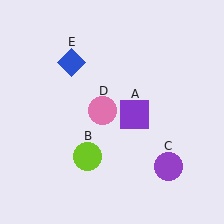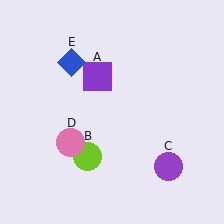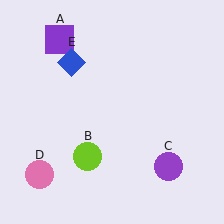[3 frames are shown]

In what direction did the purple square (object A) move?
The purple square (object A) moved up and to the left.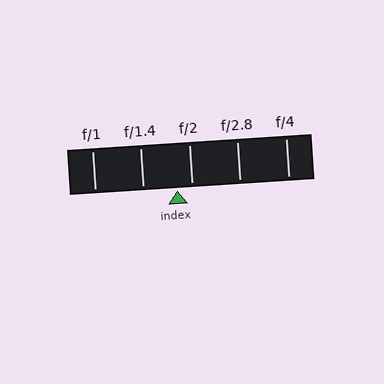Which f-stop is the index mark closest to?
The index mark is closest to f/2.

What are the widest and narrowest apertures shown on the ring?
The widest aperture shown is f/1 and the narrowest is f/4.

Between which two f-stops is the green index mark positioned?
The index mark is between f/1.4 and f/2.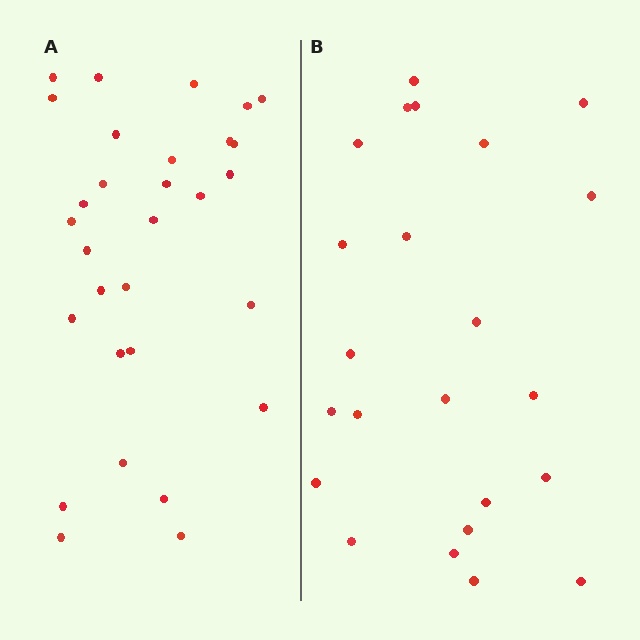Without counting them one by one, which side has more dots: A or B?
Region A (the left region) has more dots.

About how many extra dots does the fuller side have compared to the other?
Region A has roughly 8 or so more dots than region B.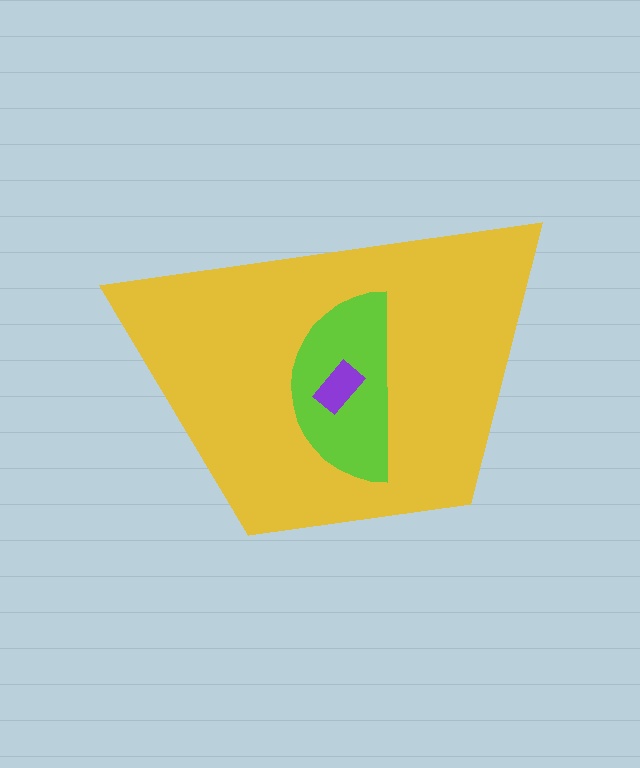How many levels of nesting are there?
3.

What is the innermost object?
The purple rectangle.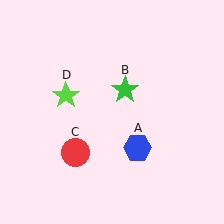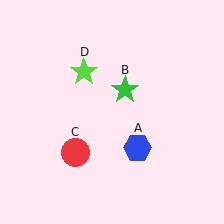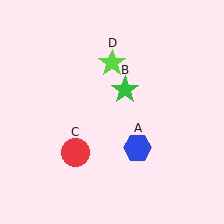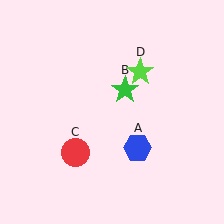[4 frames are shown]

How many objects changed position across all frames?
1 object changed position: lime star (object D).